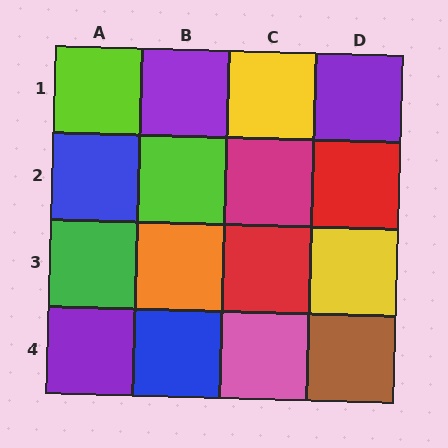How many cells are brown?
1 cell is brown.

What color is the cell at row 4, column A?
Purple.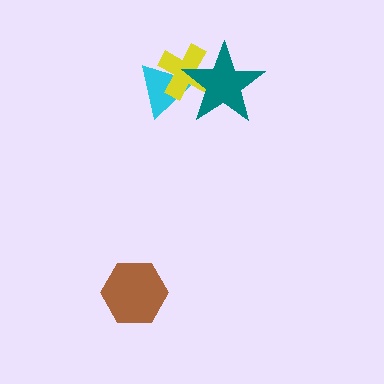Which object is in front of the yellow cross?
The teal star is in front of the yellow cross.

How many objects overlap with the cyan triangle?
2 objects overlap with the cyan triangle.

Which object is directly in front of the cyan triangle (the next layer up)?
The yellow cross is directly in front of the cyan triangle.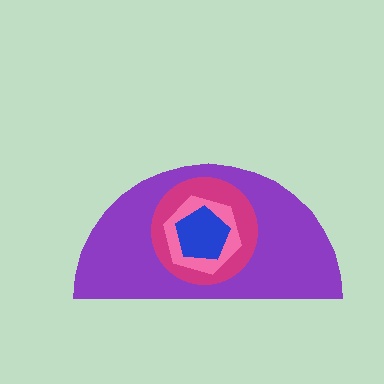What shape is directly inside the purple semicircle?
The magenta circle.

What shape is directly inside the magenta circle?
The pink hexagon.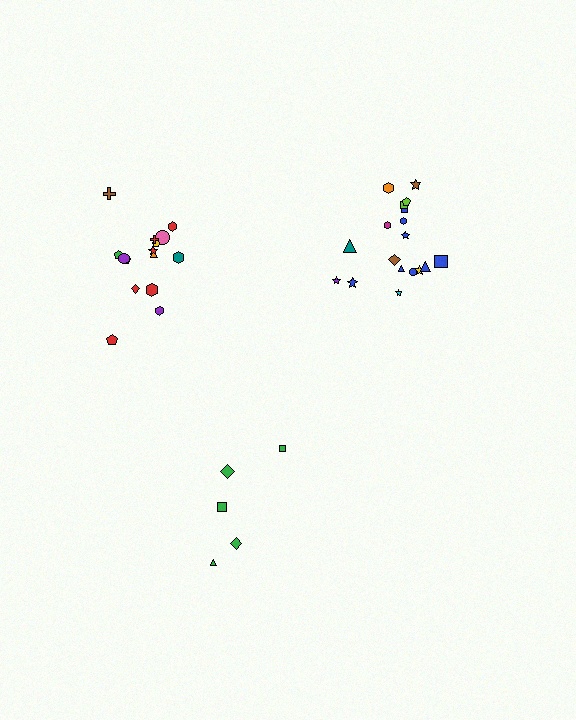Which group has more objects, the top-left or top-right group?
The top-right group.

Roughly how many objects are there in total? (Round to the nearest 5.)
Roughly 40 objects in total.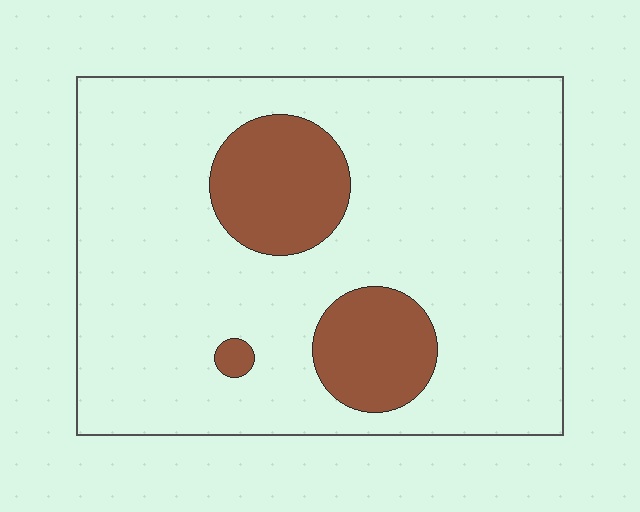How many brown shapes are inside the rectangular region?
3.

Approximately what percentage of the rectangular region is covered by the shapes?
Approximately 15%.